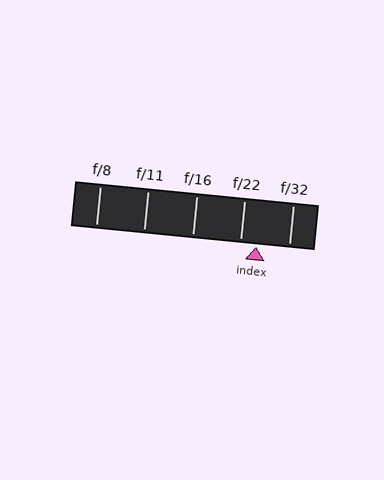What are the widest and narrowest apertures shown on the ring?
The widest aperture shown is f/8 and the narrowest is f/32.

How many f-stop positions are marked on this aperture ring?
There are 5 f-stop positions marked.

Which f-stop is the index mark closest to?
The index mark is closest to f/22.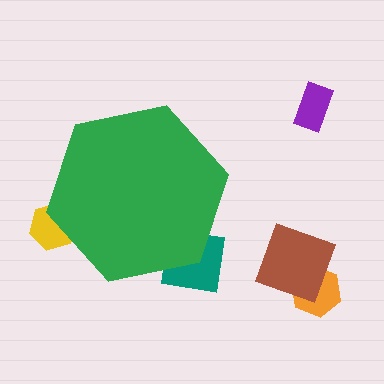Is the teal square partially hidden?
Yes, the teal square is partially hidden behind the green hexagon.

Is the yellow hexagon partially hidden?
Yes, the yellow hexagon is partially hidden behind the green hexagon.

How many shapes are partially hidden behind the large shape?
2 shapes are partially hidden.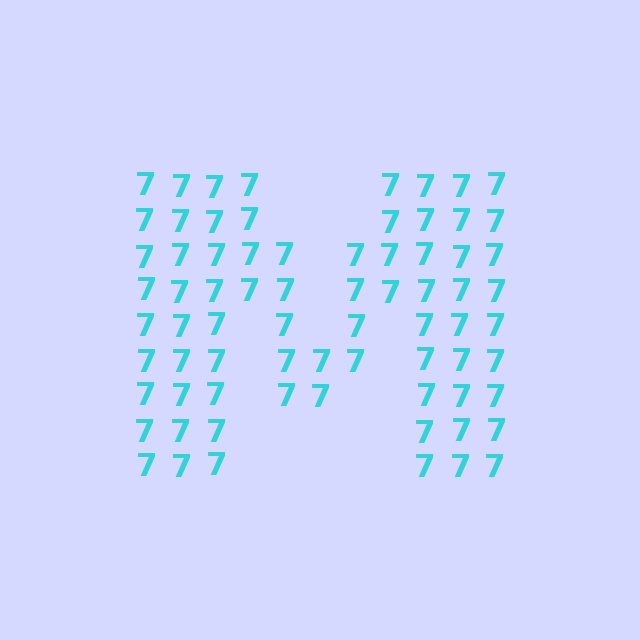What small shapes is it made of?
It is made of small digit 7's.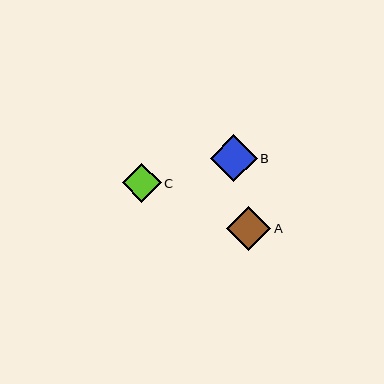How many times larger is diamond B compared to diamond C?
Diamond B is approximately 1.2 times the size of diamond C.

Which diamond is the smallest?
Diamond C is the smallest with a size of approximately 39 pixels.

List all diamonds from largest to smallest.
From largest to smallest: B, A, C.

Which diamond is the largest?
Diamond B is the largest with a size of approximately 47 pixels.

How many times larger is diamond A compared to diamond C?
Diamond A is approximately 1.1 times the size of diamond C.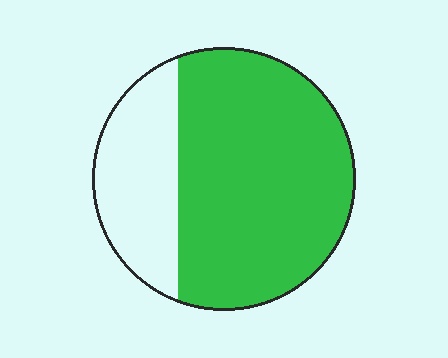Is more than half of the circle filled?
Yes.